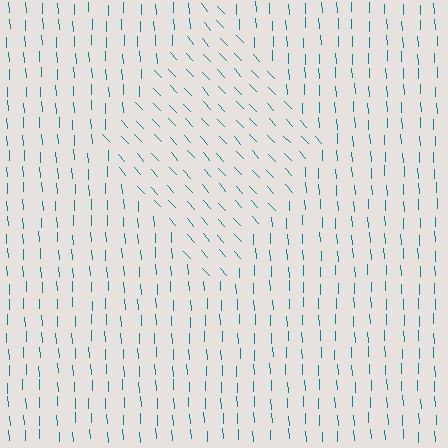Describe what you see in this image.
The image is filled with small teal line segments. A diamond region in the image has lines oriented differently from the surrounding lines, creating a visible texture boundary.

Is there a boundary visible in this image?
Yes, there is a texture boundary formed by a change in line orientation.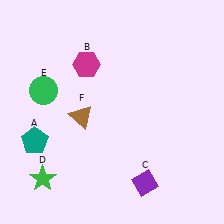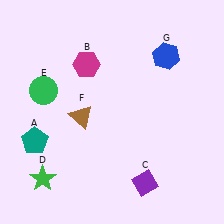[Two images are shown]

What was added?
A blue hexagon (G) was added in Image 2.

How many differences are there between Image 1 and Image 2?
There is 1 difference between the two images.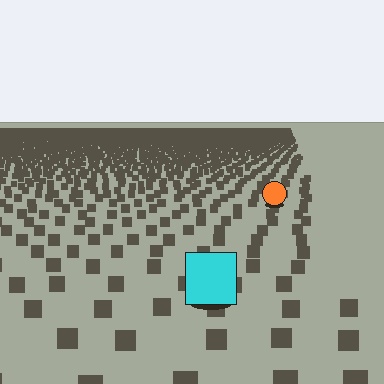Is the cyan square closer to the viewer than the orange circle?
Yes. The cyan square is closer — you can tell from the texture gradient: the ground texture is coarser near it.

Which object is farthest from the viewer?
The orange circle is farthest from the viewer. It appears smaller and the ground texture around it is denser.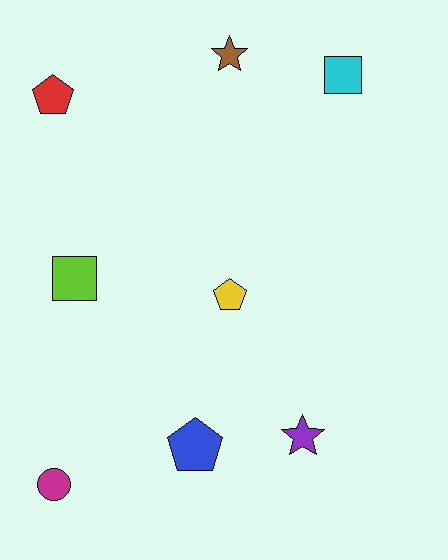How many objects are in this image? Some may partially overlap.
There are 8 objects.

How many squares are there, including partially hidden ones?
There are 2 squares.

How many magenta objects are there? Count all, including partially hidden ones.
There is 1 magenta object.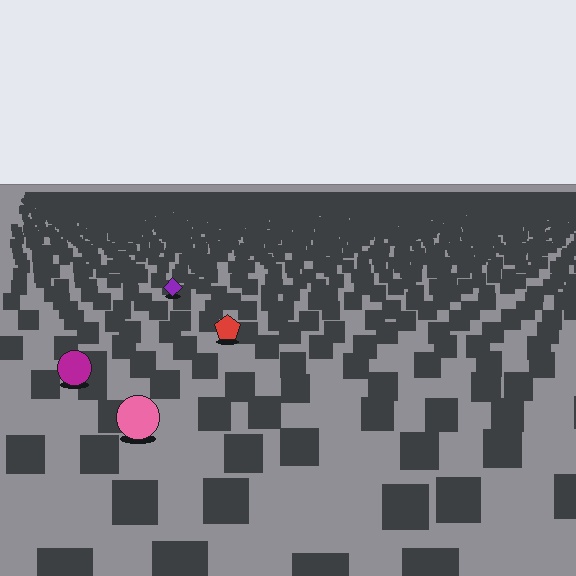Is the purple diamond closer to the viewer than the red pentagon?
No. The red pentagon is closer — you can tell from the texture gradient: the ground texture is coarser near it.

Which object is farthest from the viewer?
The purple diamond is farthest from the viewer. It appears smaller and the ground texture around it is denser.